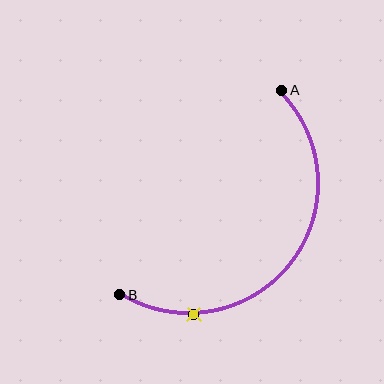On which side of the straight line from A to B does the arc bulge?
The arc bulges below and to the right of the straight line connecting A and B.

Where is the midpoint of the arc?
The arc midpoint is the point on the curve farthest from the straight line joining A and B. It sits below and to the right of that line.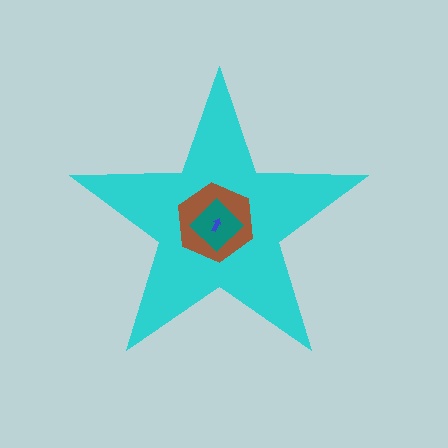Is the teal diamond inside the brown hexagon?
Yes.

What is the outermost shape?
The cyan star.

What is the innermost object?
The blue arrow.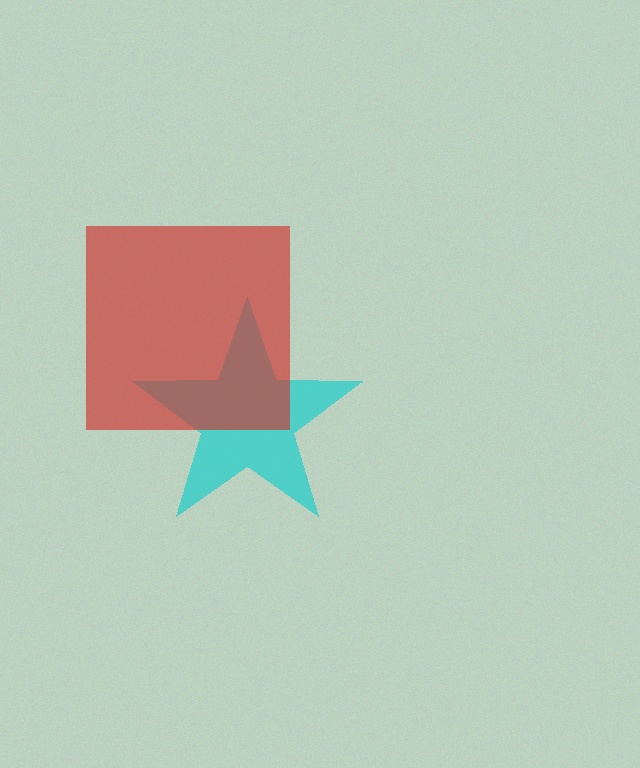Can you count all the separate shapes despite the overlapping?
Yes, there are 2 separate shapes.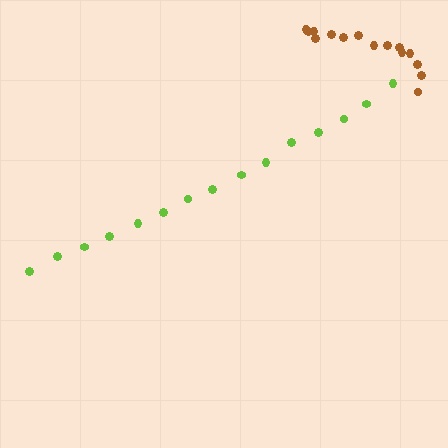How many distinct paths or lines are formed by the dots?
There are 2 distinct paths.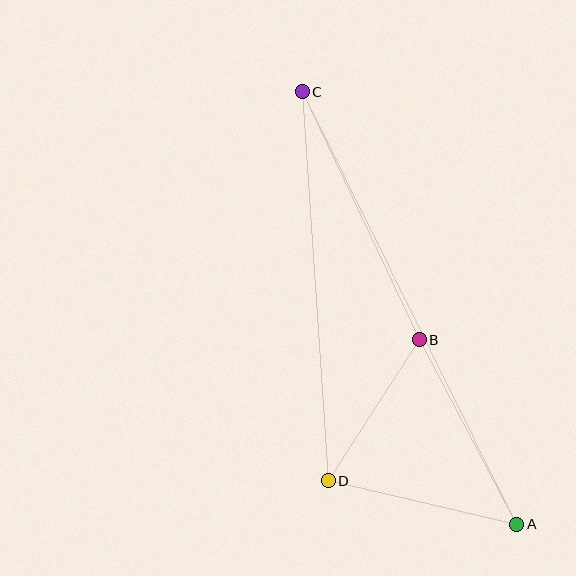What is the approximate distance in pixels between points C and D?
The distance between C and D is approximately 390 pixels.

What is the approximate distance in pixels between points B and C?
The distance between B and C is approximately 274 pixels.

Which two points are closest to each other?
Points B and D are closest to each other.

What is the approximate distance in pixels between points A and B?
The distance between A and B is approximately 208 pixels.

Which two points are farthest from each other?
Points A and C are farthest from each other.